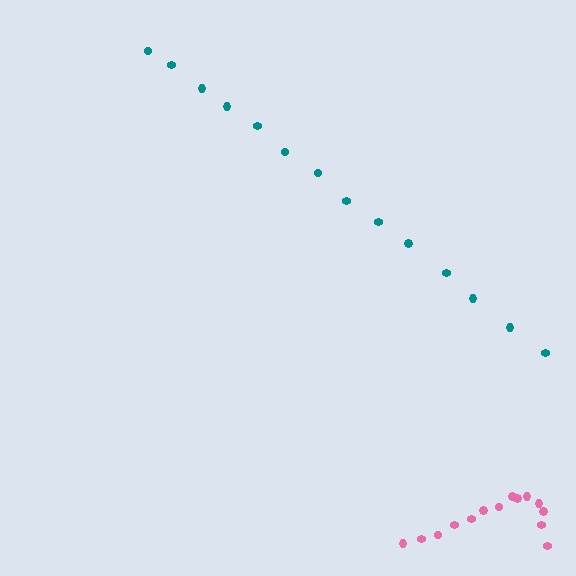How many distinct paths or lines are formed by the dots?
There are 2 distinct paths.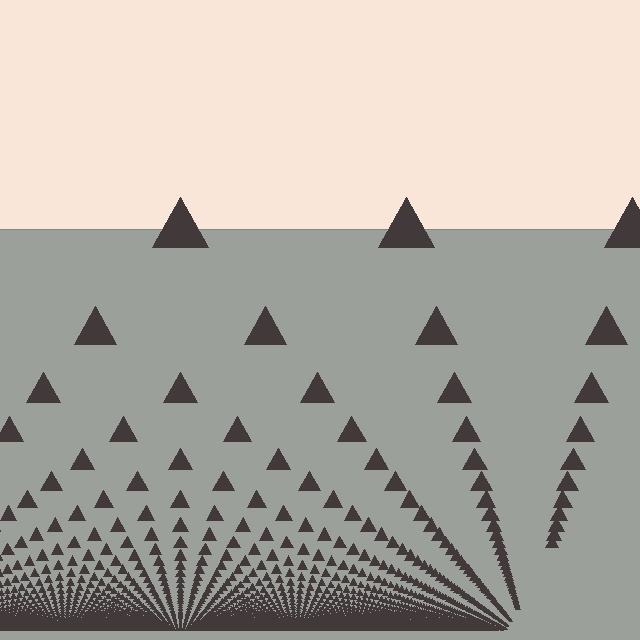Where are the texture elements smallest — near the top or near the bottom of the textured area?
Near the bottom.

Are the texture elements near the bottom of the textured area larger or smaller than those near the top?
Smaller. The gradient is inverted — elements near the bottom are smaller and denser.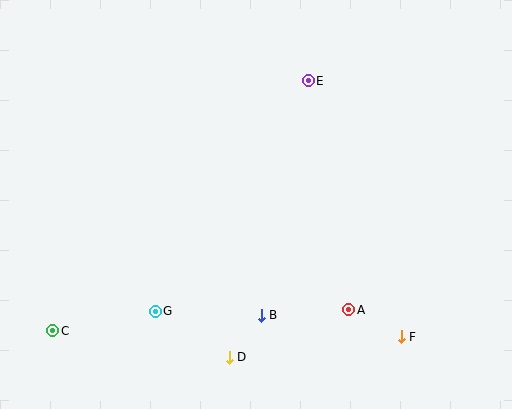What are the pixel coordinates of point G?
Point G is at (155, 311).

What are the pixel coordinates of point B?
Point B is at (261, 315).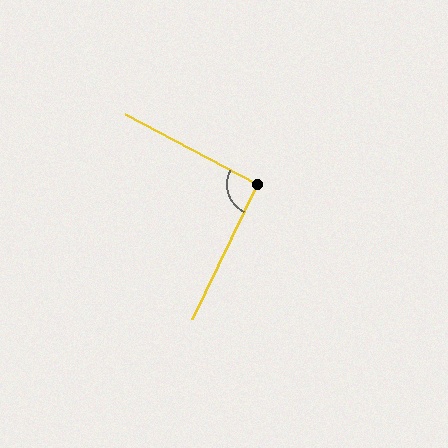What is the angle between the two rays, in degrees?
Approximately 92 degrees.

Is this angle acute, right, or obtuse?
It is approximately a right angle.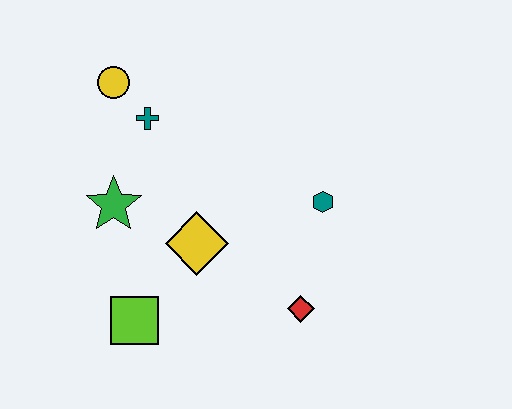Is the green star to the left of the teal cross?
Yes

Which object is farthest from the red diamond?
The yellow circle is farthest from the red diamond.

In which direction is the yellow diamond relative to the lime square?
The yellow diamond is above the lime square.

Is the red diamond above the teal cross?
No